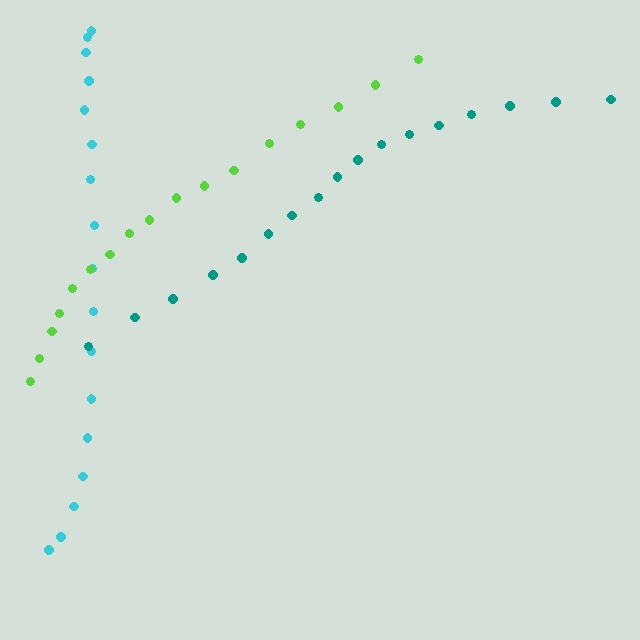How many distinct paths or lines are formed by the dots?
There are 3 distinct paths.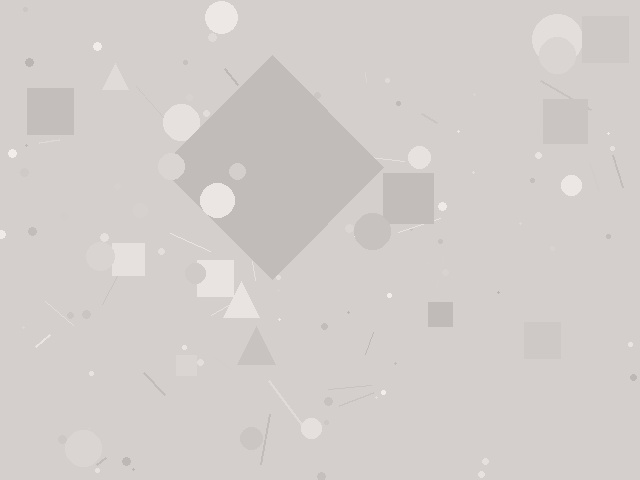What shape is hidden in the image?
A diamond is hidden in the image.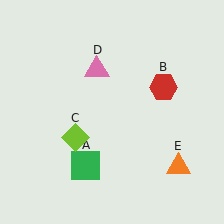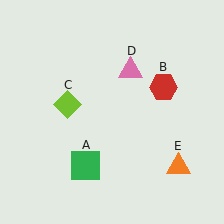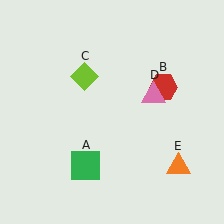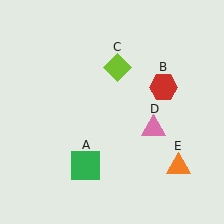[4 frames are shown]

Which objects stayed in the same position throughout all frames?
Green square (object A) and red hexagon (object B) and orange triangle (object E) remained stationary.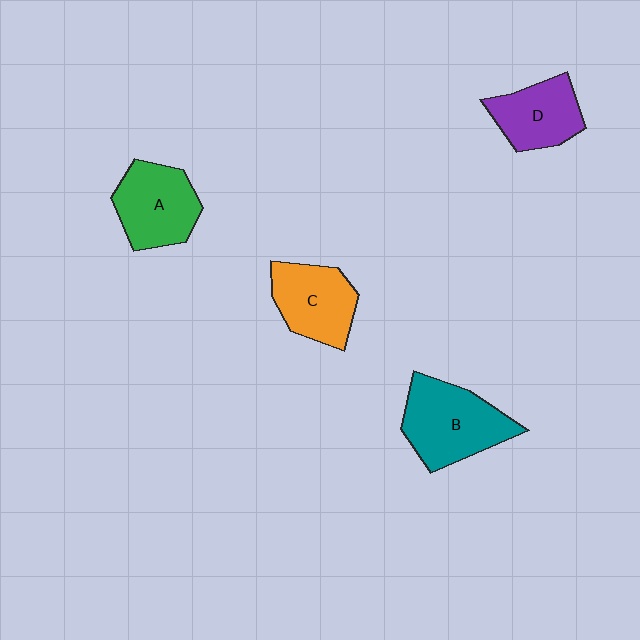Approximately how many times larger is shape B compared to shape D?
Approximately 1.4 times.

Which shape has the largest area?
Shape B (teal).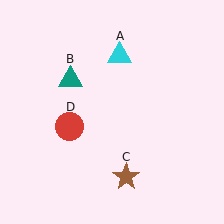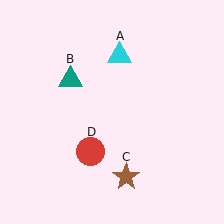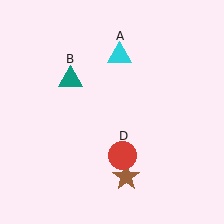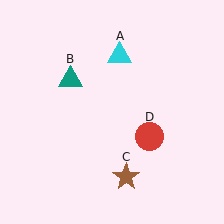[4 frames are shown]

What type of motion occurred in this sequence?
The red circle (object D) rotated counterclockwise around the center of the scene.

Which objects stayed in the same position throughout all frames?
Cyan triangle (object A) and teal triangle (object B) and brown star (object C) remained stationary.